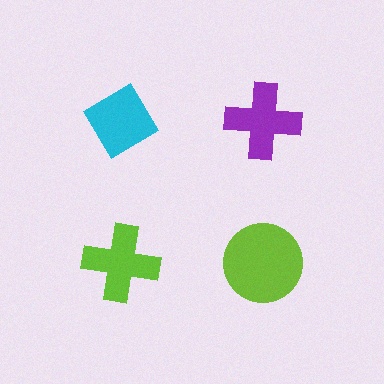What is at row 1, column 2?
A purple cross.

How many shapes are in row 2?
2 shapes.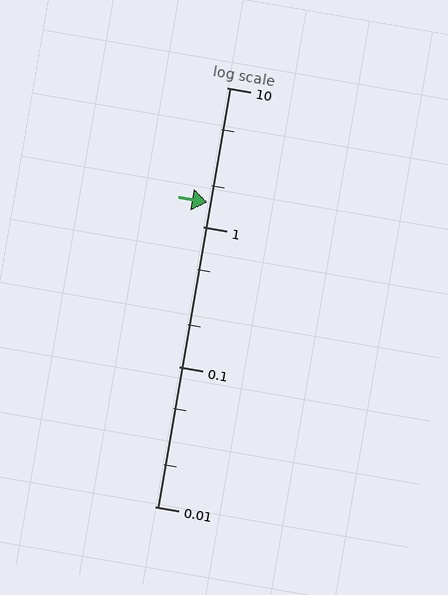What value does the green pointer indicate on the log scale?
The pointer indicates approximately 1.5.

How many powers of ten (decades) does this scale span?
The scale spans 3 decades, from 0.01 to 10.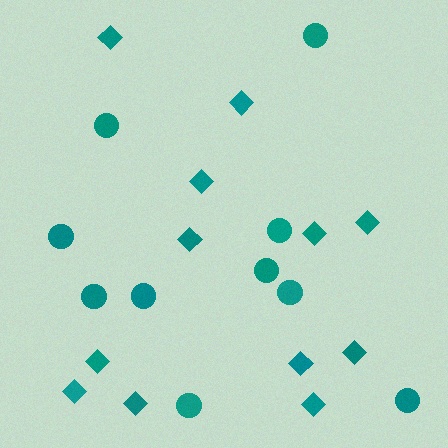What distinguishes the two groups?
There are 2 groups: one group of diamonds (12) and one group of circles (10).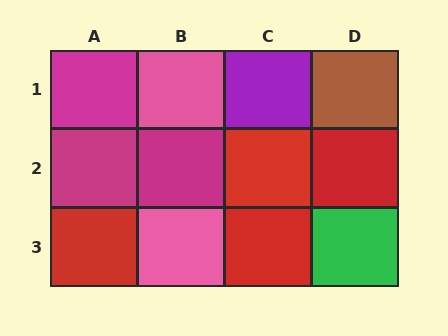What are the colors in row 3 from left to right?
Red, pink, red, green.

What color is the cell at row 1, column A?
Magenta.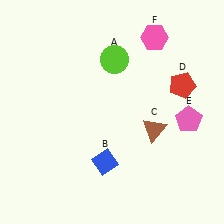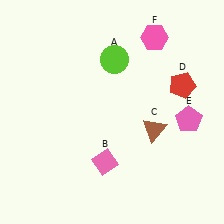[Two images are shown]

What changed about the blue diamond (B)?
In Image 1, B is blue. In Image 2, it changed to pink.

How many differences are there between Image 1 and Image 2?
There is 1 difference between the two images.